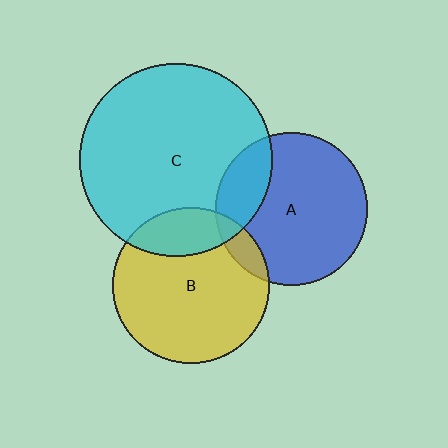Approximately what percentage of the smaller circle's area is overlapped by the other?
Approximately 10%.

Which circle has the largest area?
Circle C (cyan).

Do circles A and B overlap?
Yes.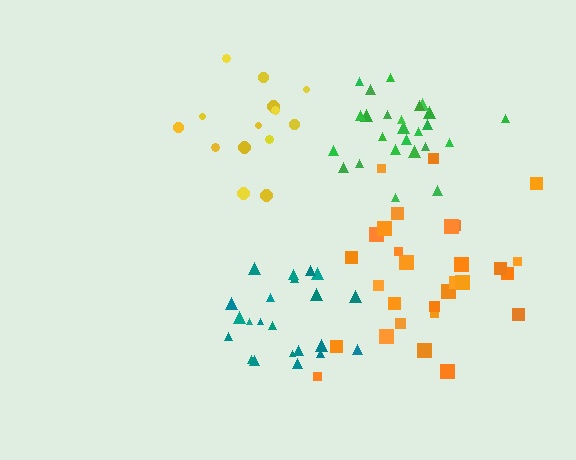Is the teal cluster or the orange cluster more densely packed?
Teal.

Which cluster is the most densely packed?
Green.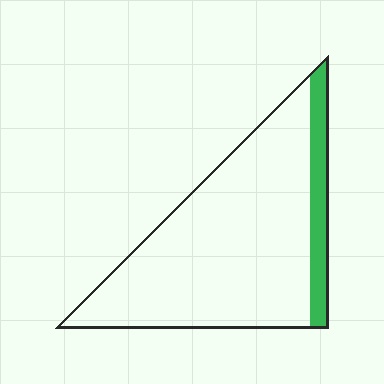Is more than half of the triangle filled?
No.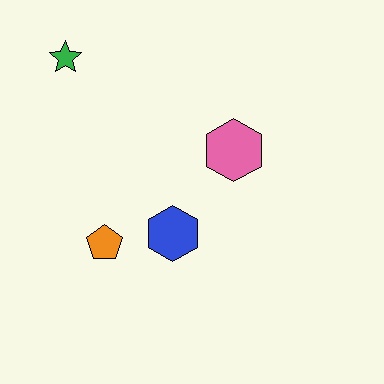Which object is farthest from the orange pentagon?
The green star is farthest from the orange pentagon.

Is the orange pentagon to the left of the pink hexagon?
Yes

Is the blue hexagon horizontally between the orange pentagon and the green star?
No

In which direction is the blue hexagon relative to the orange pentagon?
The blue hexagon is to the right of the orange pentagon.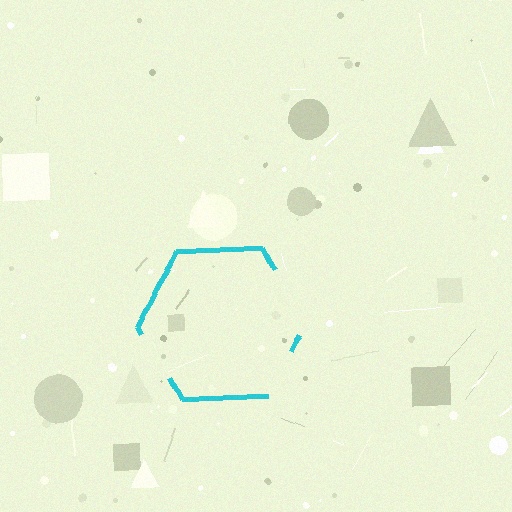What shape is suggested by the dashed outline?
The dashed outline suggests a hexagon.